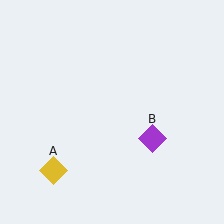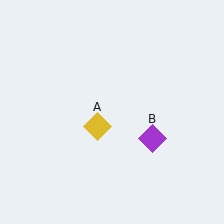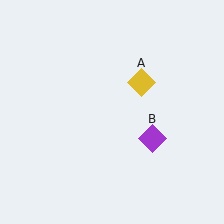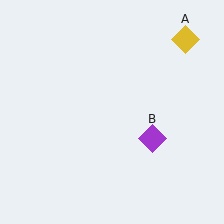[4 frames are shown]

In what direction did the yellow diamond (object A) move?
The yellow diamond (object A) moved up and to the right.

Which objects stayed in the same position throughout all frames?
Purple diamond (object B) remained stationary.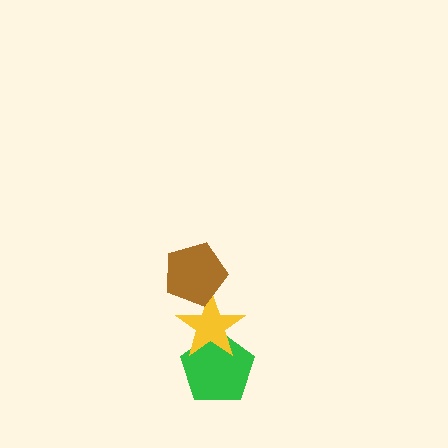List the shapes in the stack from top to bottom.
From top to bottom: the brown pentagon, the yellow star, the green pentagon.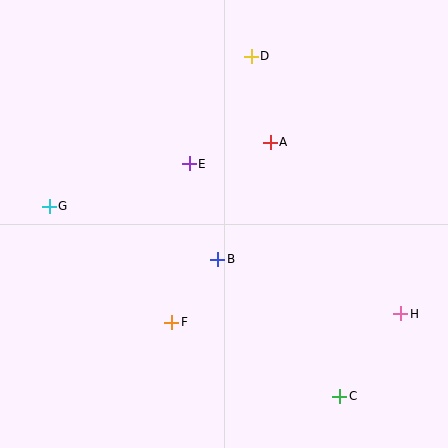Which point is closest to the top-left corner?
Point G is closest to the top-left corner.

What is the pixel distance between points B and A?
The distance between B and A is 128 pixels.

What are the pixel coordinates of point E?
Point E is at (189, 164).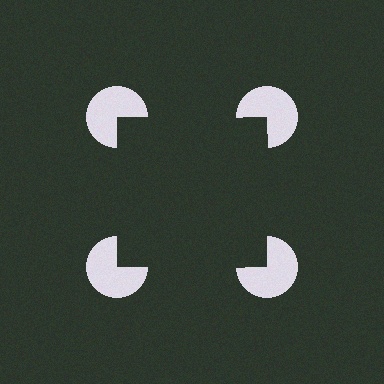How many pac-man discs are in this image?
There are 4 — one at each vertex of the illusory square.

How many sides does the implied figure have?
4 sides.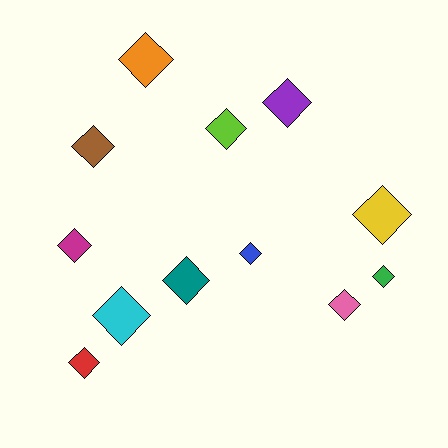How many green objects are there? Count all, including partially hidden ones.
There is 1 green object.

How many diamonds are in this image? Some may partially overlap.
There are 12 diamonds.